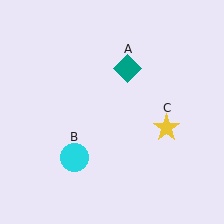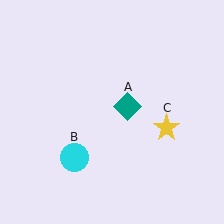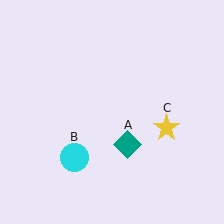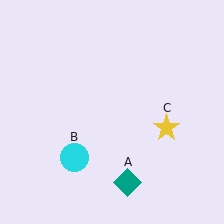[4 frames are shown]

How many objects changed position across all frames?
1 object changed position: teal diamond (object A).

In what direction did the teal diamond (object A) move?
The teal diamond (object A) moved down.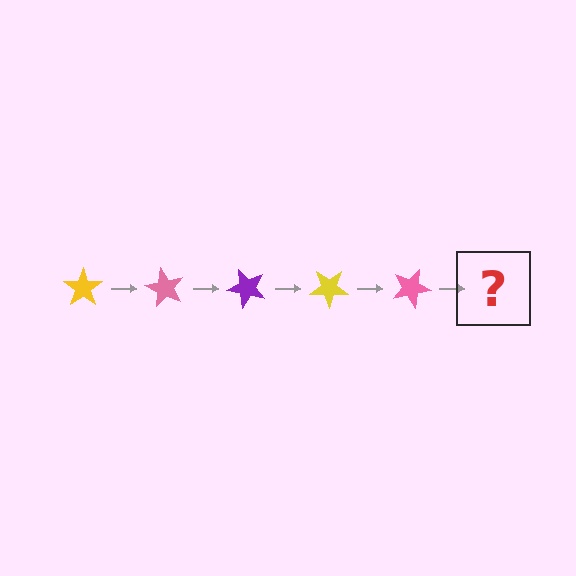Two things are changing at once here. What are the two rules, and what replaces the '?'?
The two rules are that it rotates 60 degrees each step and the color cycles through yellow, pink, and purple. The '?' should be a purple star, rotated 300 degrees from the start.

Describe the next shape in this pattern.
It should be a purple star, rotated 300 degrees from the start.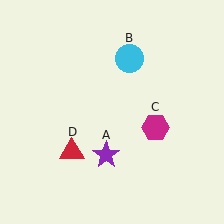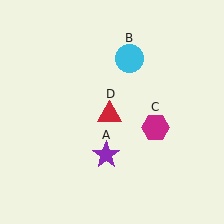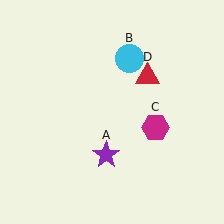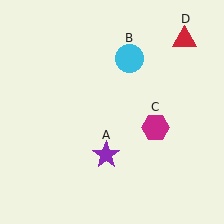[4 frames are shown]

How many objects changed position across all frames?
1 object changed position: red triangle (object D).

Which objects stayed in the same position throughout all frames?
Purple star (object A) and cyan circle (object B) and magenta hexagon (object C) remained stationary.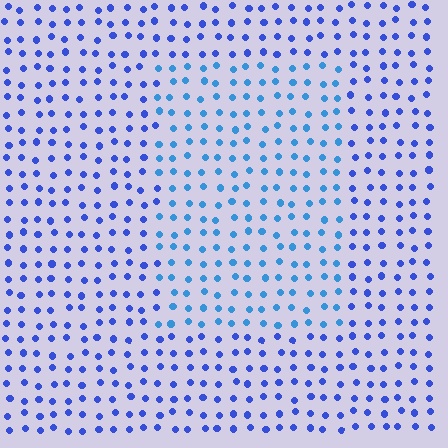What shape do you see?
I see a rectangle.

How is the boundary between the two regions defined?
The boundary is defined purely by a slight shift in hue (about 26 degrees). Spacing, size, and orientation are identical on both sides.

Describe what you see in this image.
The image is filled with small blue elements in a uniform arrangement. A rectangle-shaped region is visible where the elements are tinted to a slightly different hue, forming a subtle color boundary.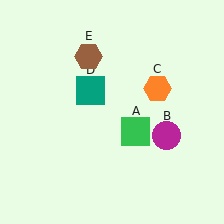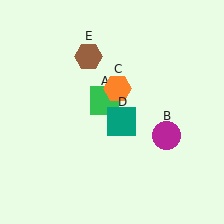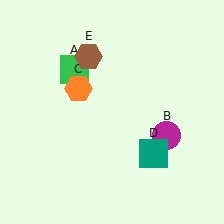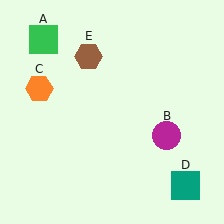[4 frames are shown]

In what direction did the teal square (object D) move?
The teal square (object D) moved down and to the right.